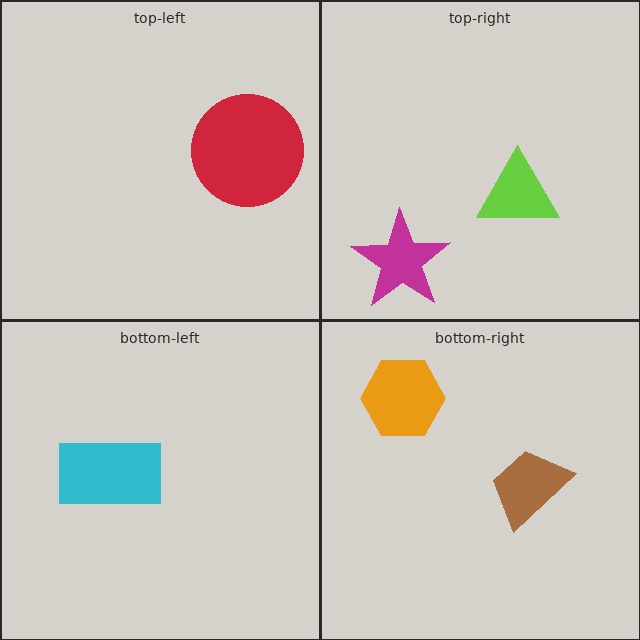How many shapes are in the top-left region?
1.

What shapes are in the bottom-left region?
The cyan rectangle.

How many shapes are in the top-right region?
2.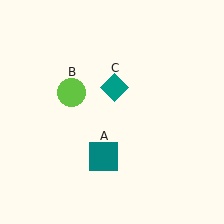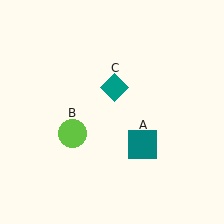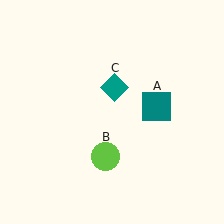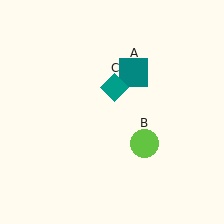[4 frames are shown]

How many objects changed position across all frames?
2 objects changed position: teal square (object A), lime circle (object B).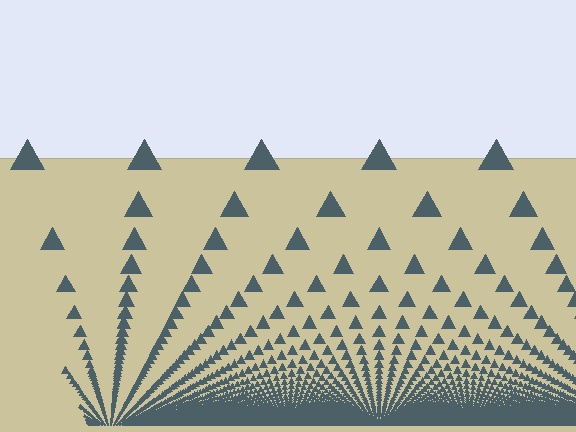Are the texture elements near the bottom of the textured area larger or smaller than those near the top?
Smaller. The gradient is inverted — elements near the bottom are smaller and denser.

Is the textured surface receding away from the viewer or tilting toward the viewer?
The surface appears to tilt toward the viewer. Texture elements get larger and sparser toward the top.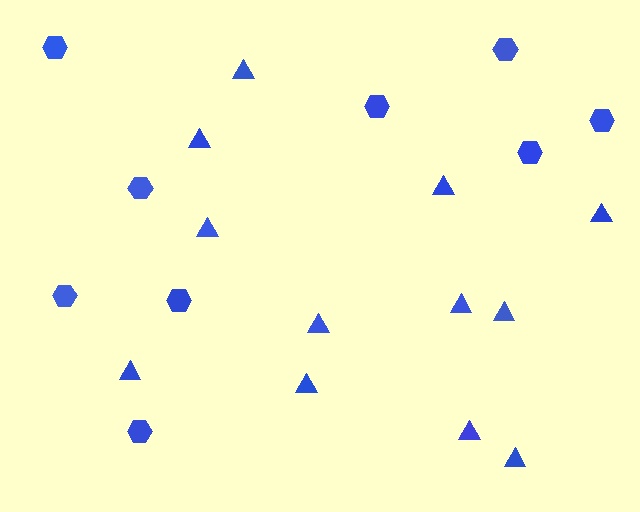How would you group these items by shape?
There are 2 groups: one group of hexagons (9) and one group of triangles (12).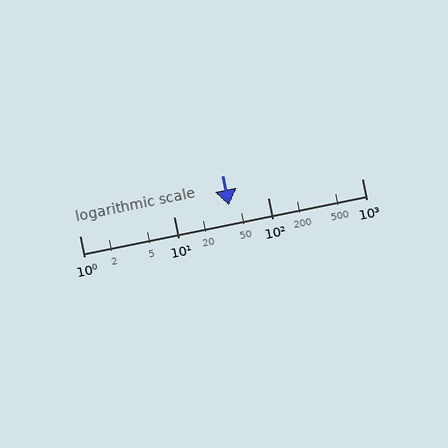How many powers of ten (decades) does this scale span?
The scale spans 3 decades, from 1 to 1000.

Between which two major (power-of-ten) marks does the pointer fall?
The pointer is between 10 and 100.